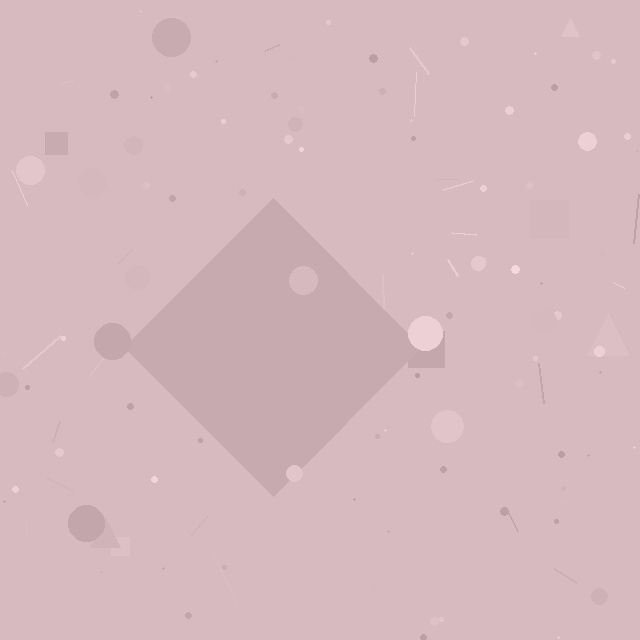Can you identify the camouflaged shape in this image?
The camouflaged shape is a diamond.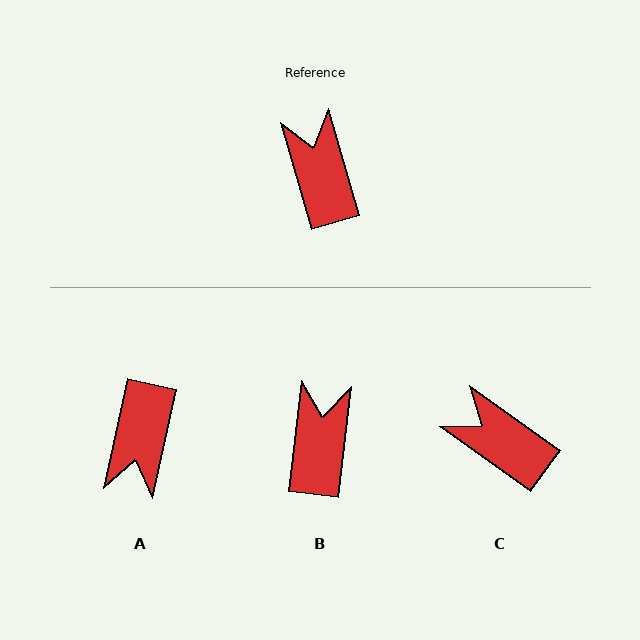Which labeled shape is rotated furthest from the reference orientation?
A, about 152 degrees away.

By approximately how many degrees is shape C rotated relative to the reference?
Approximately 38 degrees counter-clockwise.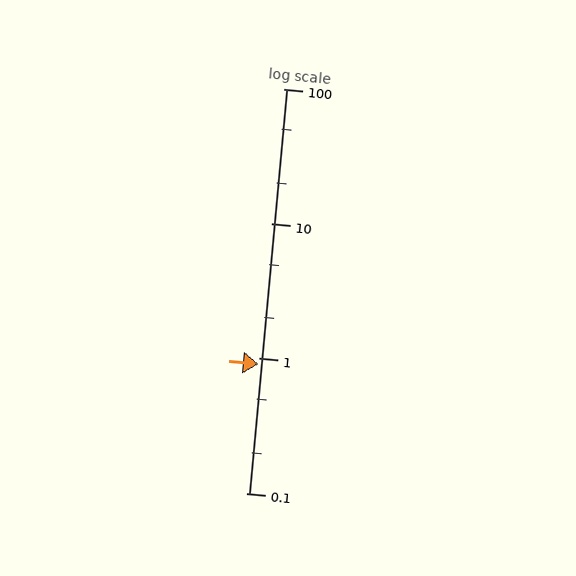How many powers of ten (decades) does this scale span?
The scale spans 3 decades, from 0.1 to 100.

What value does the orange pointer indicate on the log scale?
The pointer indicates approximately 0.91.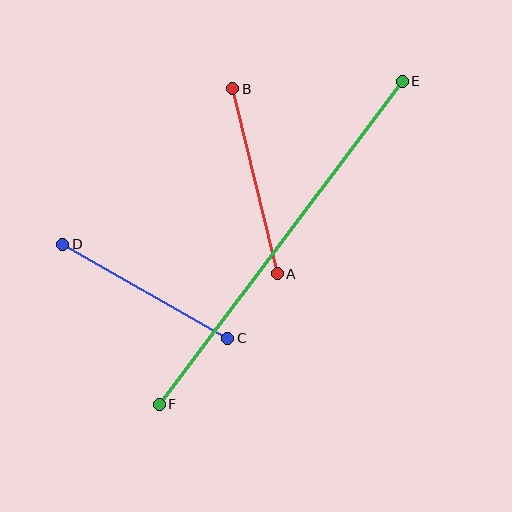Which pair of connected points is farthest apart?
Points E and F are farthest apart.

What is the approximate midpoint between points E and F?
The midpoint is at approximately (281, 243) pixels.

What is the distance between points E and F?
The distance is approximately 404 pixels.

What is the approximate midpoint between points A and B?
The midpoint is at approximately (255, 181) pixels.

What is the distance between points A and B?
The distance is approximately 191 pixels.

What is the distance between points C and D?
The distance is approximately 190 pixels.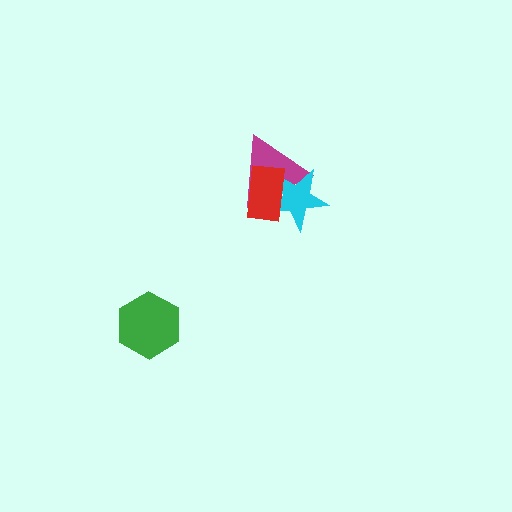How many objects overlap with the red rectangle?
2 objects overlap with the red rectangle.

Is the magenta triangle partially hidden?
Yes, it is partially covered by another shape.